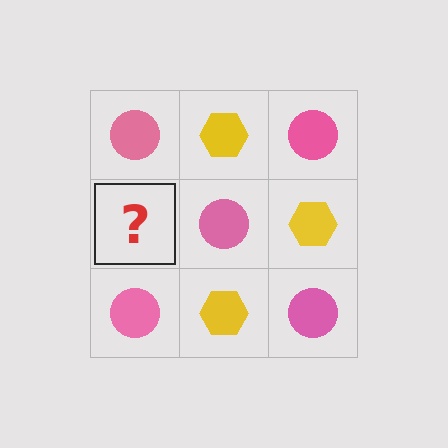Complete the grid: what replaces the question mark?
The question mark should be replaced with a yellow hexagon.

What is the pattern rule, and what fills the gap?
The rule is that it alternates pink circle and yellow hexagon in a checkerboard pattern. The gap should be filled with a yellow hexagon.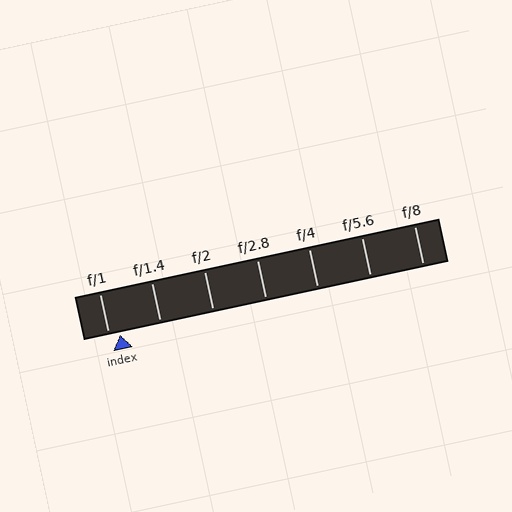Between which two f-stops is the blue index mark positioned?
The index mark is between f/1 and f/1.4.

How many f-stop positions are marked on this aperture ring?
There are 7 f-stop positions marked.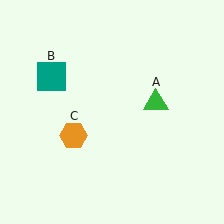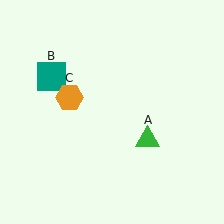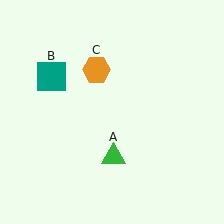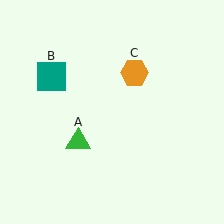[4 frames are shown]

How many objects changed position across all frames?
2 objects changed position: green triangle (object A), orange hexagon (object C).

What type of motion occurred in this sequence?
The green triangle (object A), orange hexagon (object C) rotated clockwise around the center of the scene.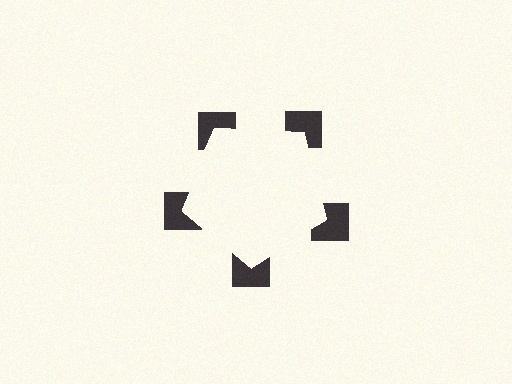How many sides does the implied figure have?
5 sides.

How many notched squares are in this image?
There are 5 — one at each vertex of the illusory pentagon.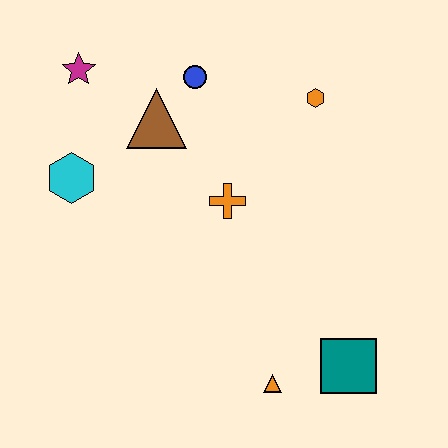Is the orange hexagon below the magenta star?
Yes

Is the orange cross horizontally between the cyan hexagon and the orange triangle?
Yes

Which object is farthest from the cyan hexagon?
The teal square is farthest from the cyan hexagon.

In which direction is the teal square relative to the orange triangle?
The teal square is to the right of the orange triangle.